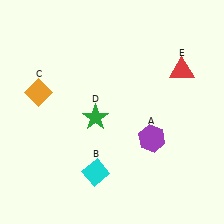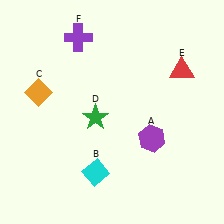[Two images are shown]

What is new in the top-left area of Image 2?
A purple cross (F) was added in the top-left area of Image 2.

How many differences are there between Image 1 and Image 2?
There is 1 difference between the two images.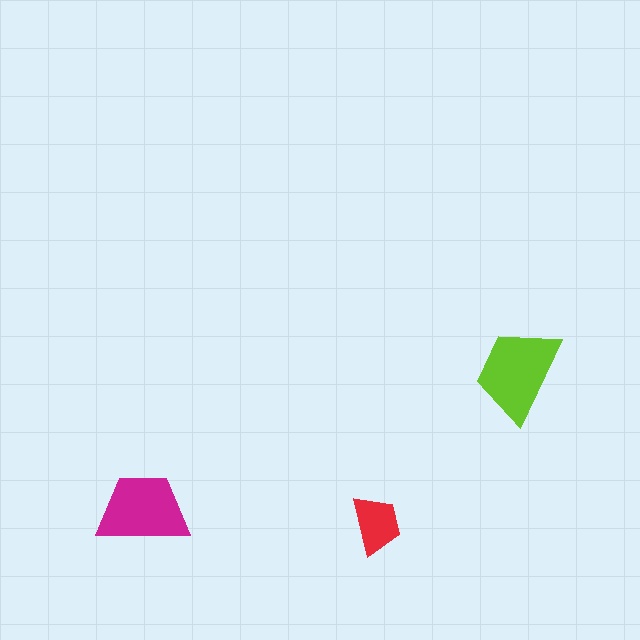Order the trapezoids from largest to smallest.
the lime one, the magenta one, the red one.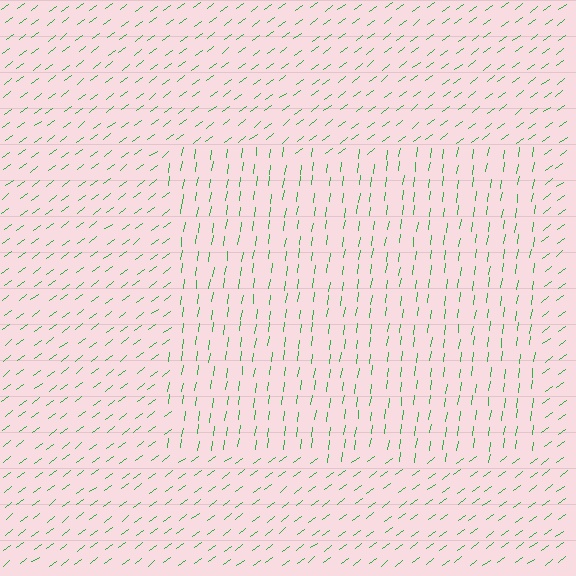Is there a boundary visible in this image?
Yes, there is a texture boundary formed by a change in line orientation.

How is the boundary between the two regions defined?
The boundary is defined purely by a change in line orientation (approximately 45 degrees difference). All lines are the same color and thickness.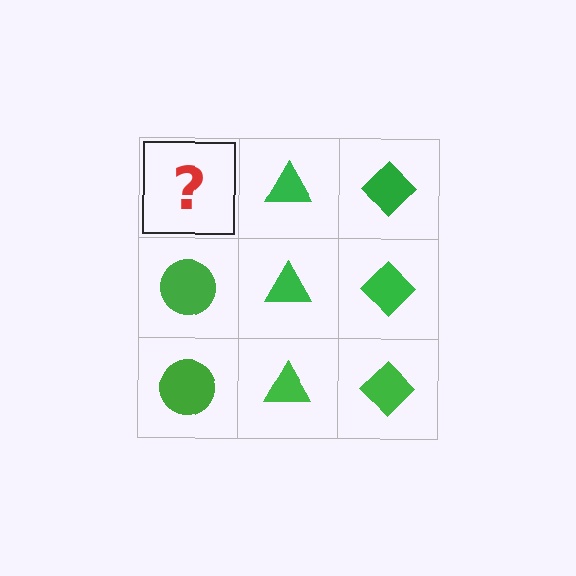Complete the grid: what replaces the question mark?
The question mark should be replaced with a green circle.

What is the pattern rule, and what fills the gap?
The rule is that each column has a consistent shape. The gap should be filled with a green circle.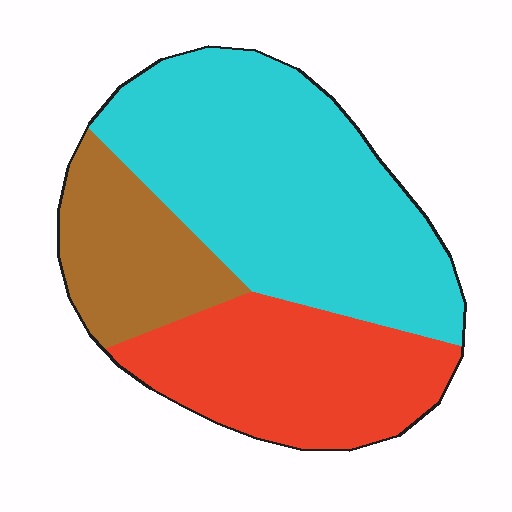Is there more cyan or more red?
Cyan.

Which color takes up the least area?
Brown, at roughly 20%.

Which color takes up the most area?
Cyan, at roughly 50%.